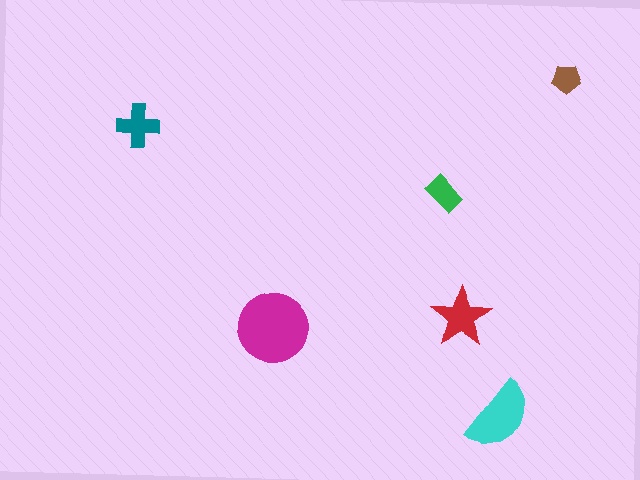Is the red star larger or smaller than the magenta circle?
Smaller.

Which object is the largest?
The magenta circle.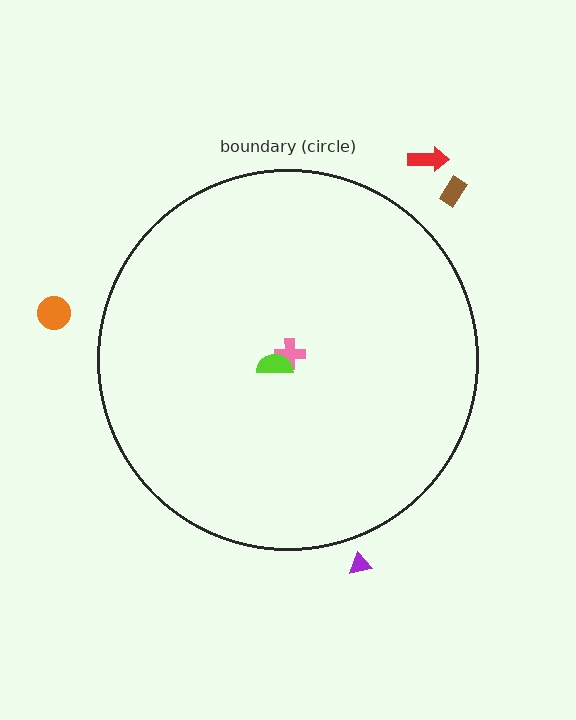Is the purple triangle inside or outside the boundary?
Outside.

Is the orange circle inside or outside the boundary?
Outside.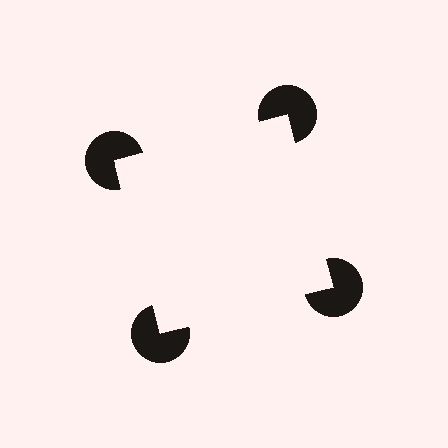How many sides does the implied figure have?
4 sides.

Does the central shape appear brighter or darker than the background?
It typically appears slightly brighter than the background, even though no actual brightness change is drawn.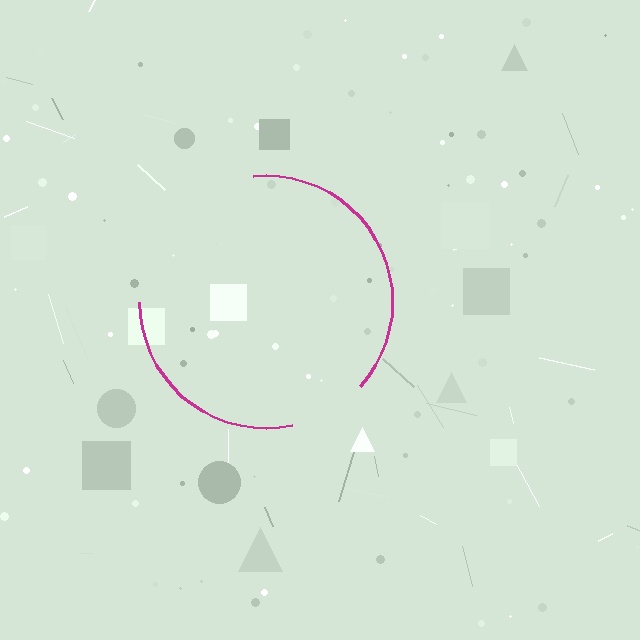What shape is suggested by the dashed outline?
The dashed outline suggests a circle.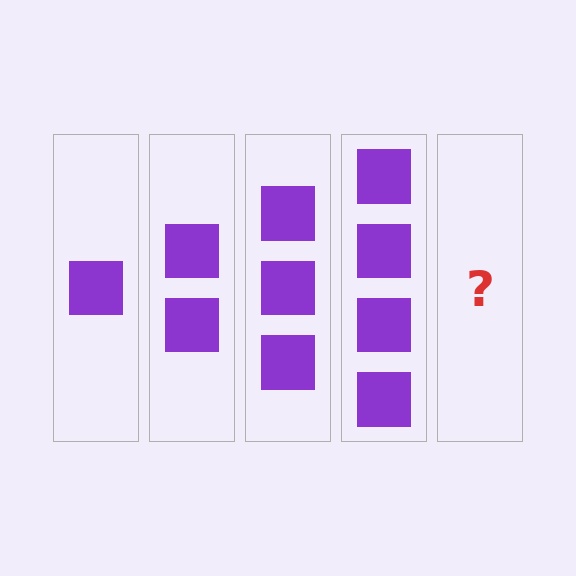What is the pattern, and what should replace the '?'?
The pattern is that each step adds one more square. The '?' should be 5 squares.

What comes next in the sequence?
The next element should be 5 squares.